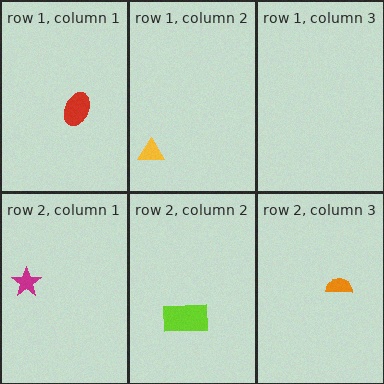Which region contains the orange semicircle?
The row 2, column 3 region.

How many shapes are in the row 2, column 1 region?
1.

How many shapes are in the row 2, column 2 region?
1.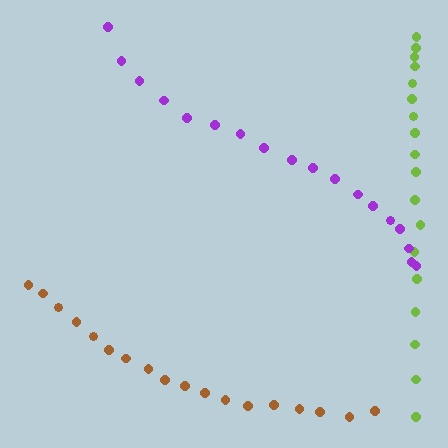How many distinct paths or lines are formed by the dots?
There are 3 distinct paths.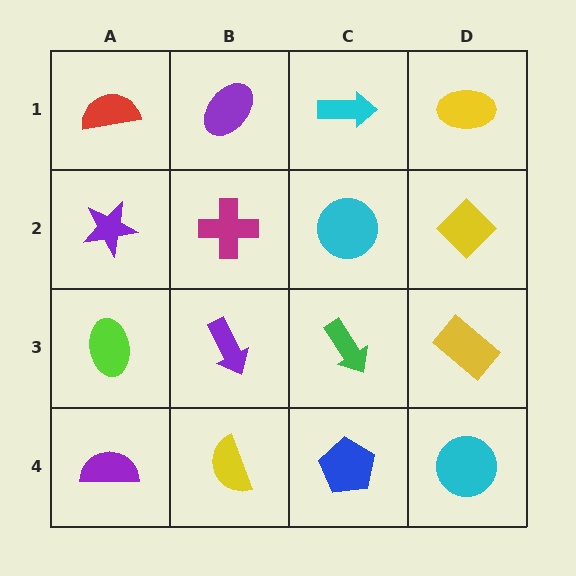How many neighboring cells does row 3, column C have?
4.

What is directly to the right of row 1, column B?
A cyan arrow.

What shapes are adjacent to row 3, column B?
A magenta cross (row 2, column B), a yellow semicircle (row 4, column B), a lime ellipse (row 3, column A), a green arrow (row 3, column C).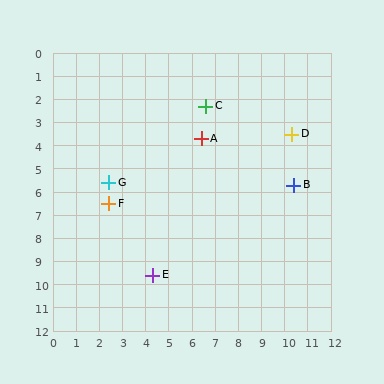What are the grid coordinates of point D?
Point D is at approximately (10.3, 3.5).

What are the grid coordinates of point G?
Point G is at approximately (2.4, 5.6).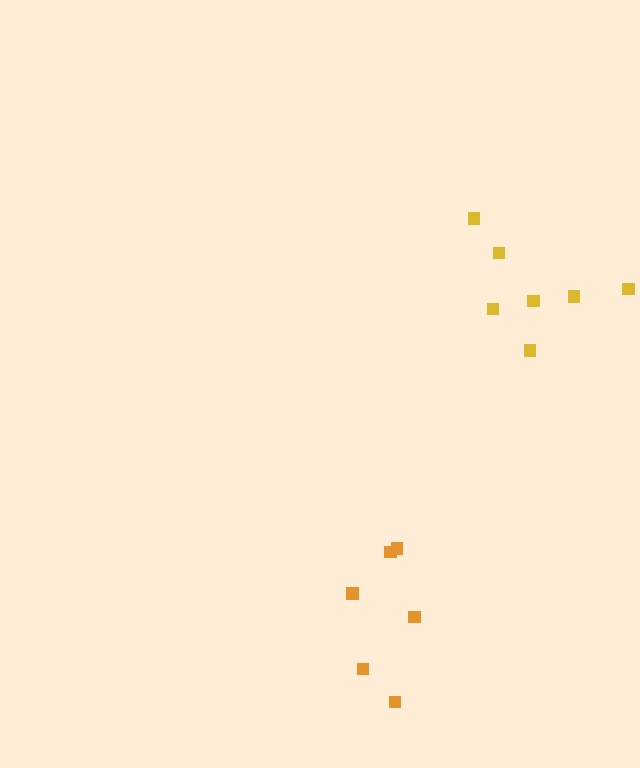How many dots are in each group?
Group 1: 6 dots, Group 2: 7 dots (13 total).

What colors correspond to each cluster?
The clusters are colored: orange, yellow.